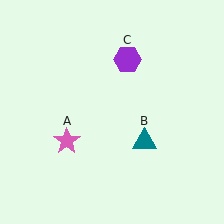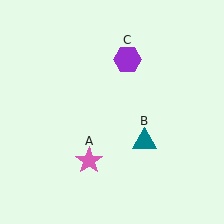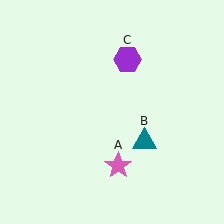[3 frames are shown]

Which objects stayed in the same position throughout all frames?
Teal triangle (object B) and purple hexagon (object C) remained stationary.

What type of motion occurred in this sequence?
The pink star (object A) rotated counterclockwise around the center of the scene.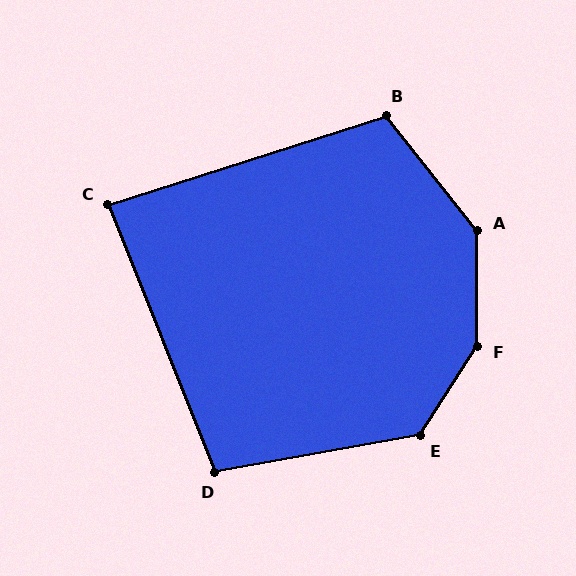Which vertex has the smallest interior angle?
C, at approximately 86 degrees.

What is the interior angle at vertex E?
Approximately 133 degrees (obtuse).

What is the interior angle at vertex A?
Approximately 141 degrees (obtuse).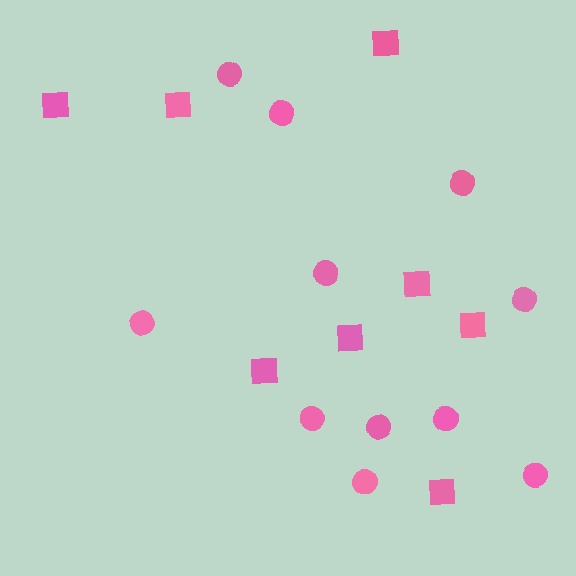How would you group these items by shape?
There are 2 groups: one group of circles (11) and one group of squares (8).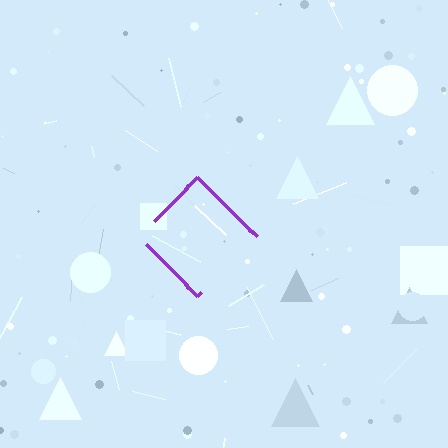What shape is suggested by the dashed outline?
The dashed outline suggests a diamond.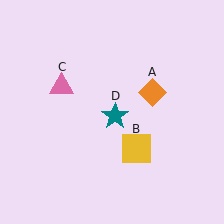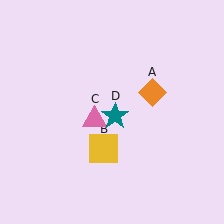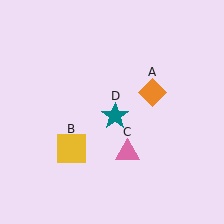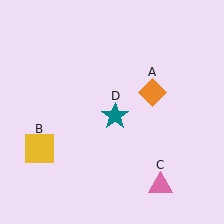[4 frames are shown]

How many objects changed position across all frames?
2 objects changed position: yellow square (object B), pink triangle (object C).